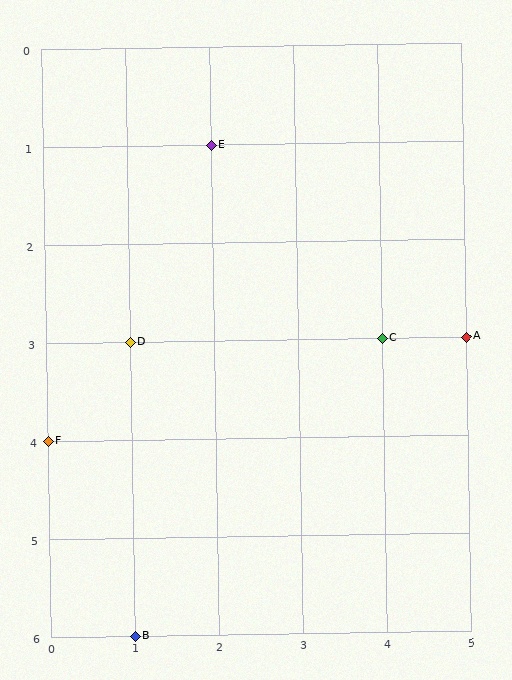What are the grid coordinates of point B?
Point B is at grid coordinates (1, 6).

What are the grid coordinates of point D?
Point D is at grid coordinates (1, 3).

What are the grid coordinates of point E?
Point E is at grid coordinates (2, 1).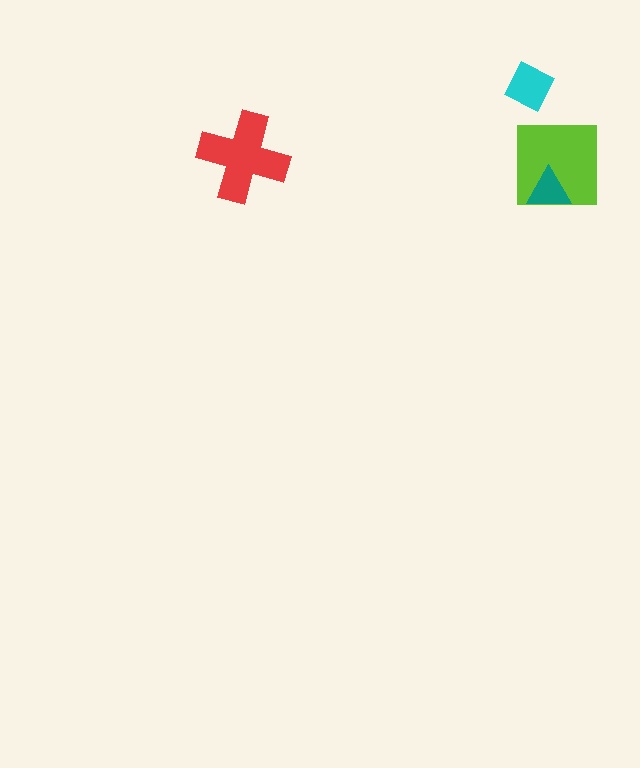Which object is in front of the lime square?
The teal triangle is in front of the lime square.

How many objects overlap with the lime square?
1 object overlaps with the lime square.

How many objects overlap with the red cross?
0 objects overlap with the red cross.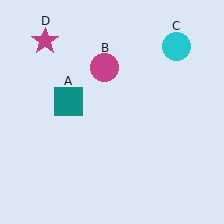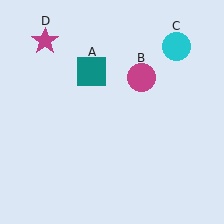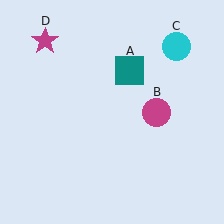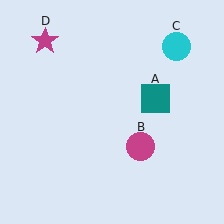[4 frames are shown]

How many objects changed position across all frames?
2 objects changed position: teal square (object A), magenta circle (object B).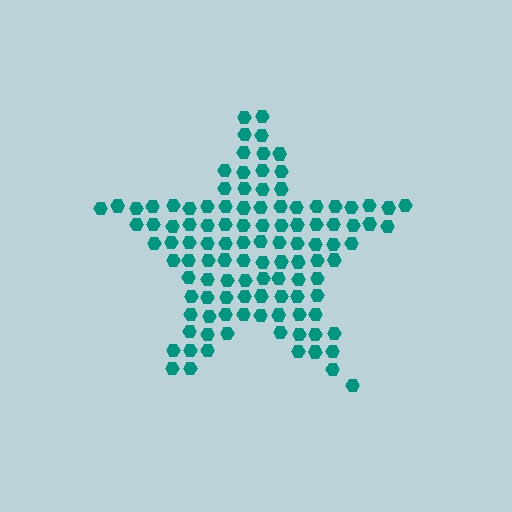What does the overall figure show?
The overall figure shows a star.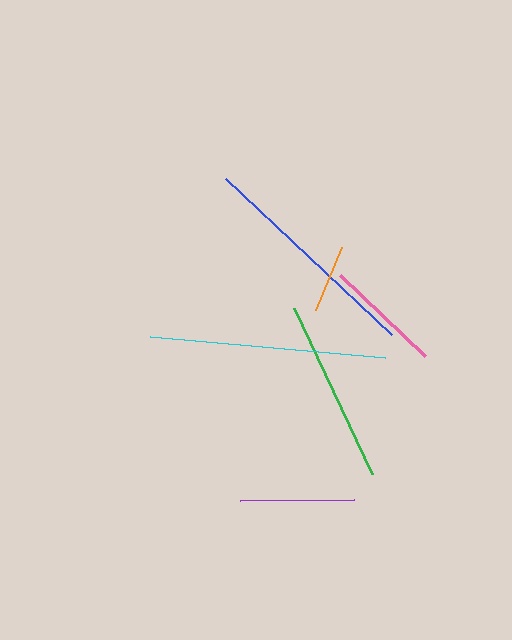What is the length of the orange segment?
The orange segment is approximately 69 pixels long.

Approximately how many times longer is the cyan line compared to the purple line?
The cyan line is approximately 2.1 times the length of the purple line.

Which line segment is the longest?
The cyan line is the longest at approximately 236 pixels.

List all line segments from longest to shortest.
From longest to shortest: cyan, blue, green, pink, purple, orange.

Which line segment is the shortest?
The orange line is the shortest at approximately 69 pixels.